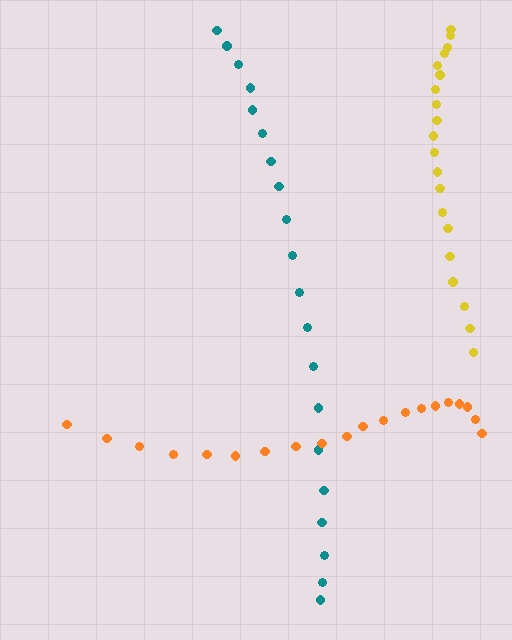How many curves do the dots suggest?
There are 3 distinct paths.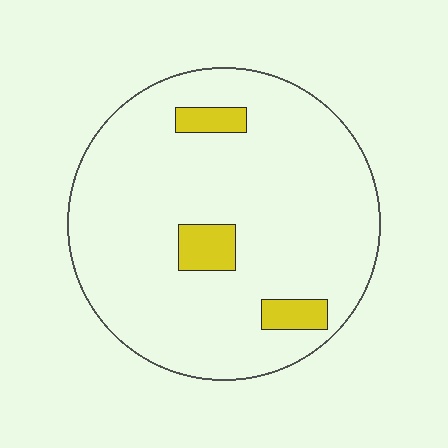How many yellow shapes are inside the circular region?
3.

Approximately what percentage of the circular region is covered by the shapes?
Approximately 10%.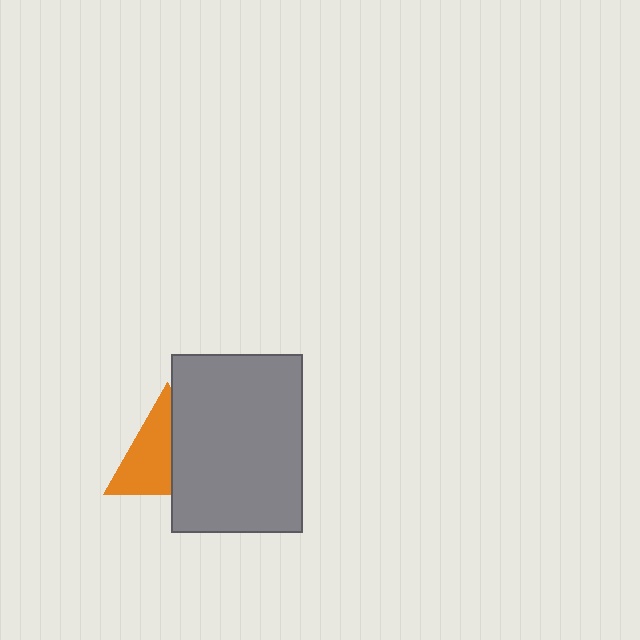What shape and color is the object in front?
The object in front is a gray rectangle.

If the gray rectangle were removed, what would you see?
You would see the complete orange triangle.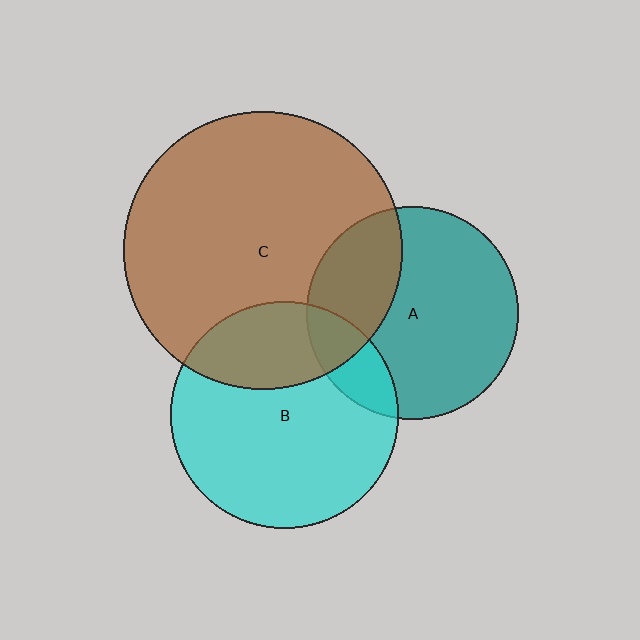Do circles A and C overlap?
Yes.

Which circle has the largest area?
Circle C (brown).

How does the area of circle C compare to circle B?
Approximately 1.5 times.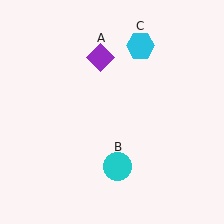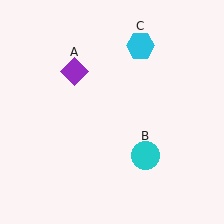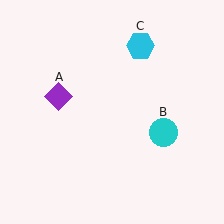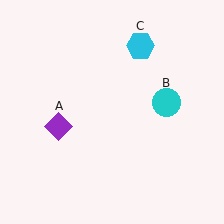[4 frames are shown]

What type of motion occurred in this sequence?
The purple diamond (object A), cyan circle (object B) rotated counterclockwise around the center of the scene.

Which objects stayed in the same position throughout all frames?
Cyan hexagon (object C) remained stationary.